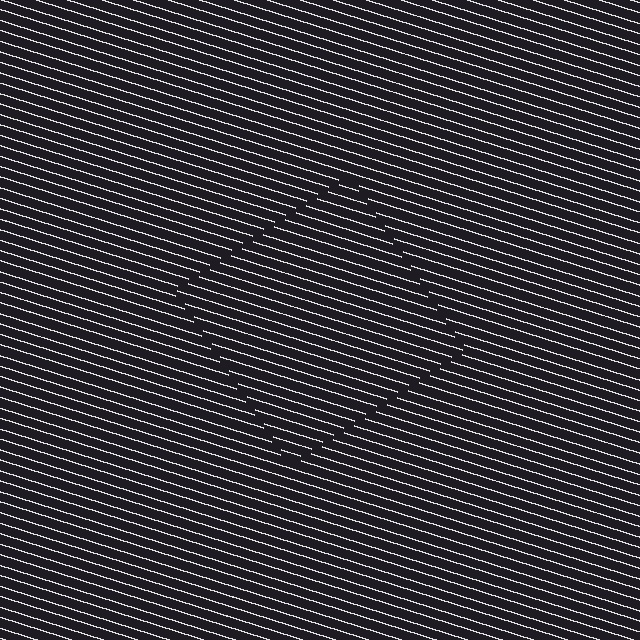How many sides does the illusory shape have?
4 sides — the line-ends trace a square.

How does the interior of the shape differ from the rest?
The interior of the shape contains the same grating, shifted by half a period — the contour is defined by the phase discontinuity where line-ends from the inner and outer gratings abut.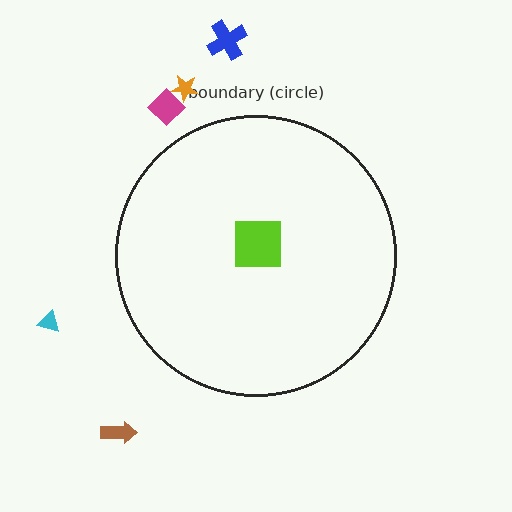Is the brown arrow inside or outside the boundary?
Outside.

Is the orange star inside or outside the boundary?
Outside.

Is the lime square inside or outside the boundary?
Inside.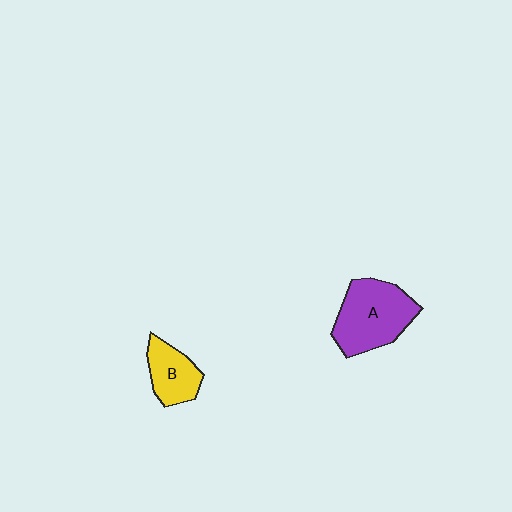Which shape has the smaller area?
Shape B (yellow).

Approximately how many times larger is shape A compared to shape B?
Approximately 1.7 times.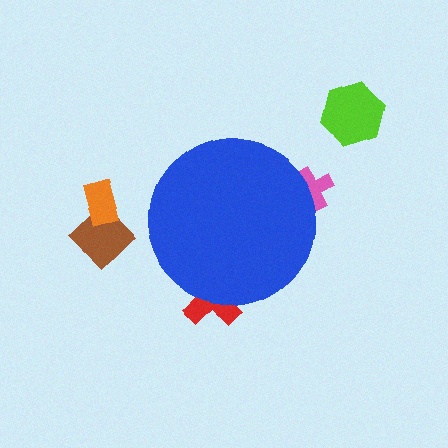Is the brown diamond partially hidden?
No, the brown diamond is fully visible.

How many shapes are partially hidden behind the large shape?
2 shapes are partially hidden.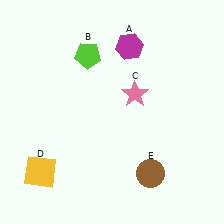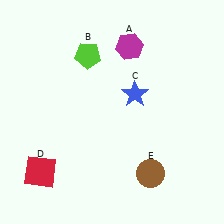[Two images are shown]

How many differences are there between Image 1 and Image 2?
There are 2 differences between the two images.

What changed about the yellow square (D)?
In Image 1, D is yellow. In Image 2, it changed to red.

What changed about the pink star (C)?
In Image 1, C is pink. In Image 2, it changed to blue.